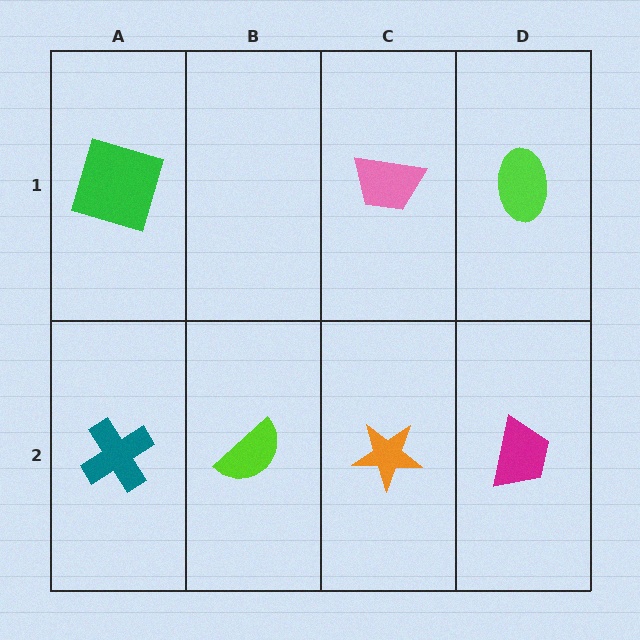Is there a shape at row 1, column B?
No, that cell is empty.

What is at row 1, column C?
A pink trapezoid.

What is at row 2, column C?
An orange star.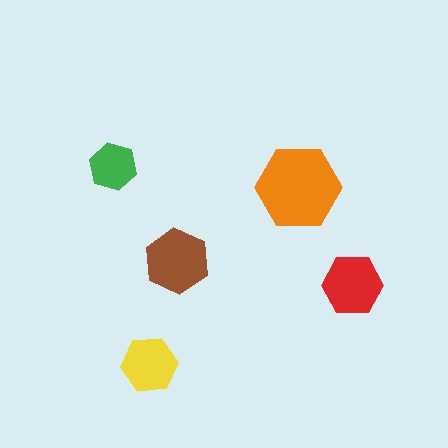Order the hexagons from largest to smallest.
the orange one, the brown one, the red one, the yellow one, the green one.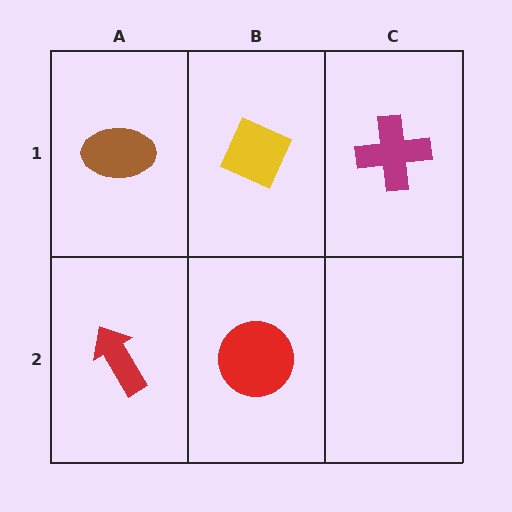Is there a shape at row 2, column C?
No, that cell is empty.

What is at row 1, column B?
A yellow diamond.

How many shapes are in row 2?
2 shapes.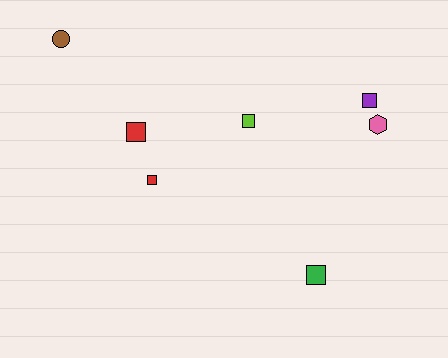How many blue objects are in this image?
There are no blue objects.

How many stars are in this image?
There are no stars.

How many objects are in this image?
There are 7 objects.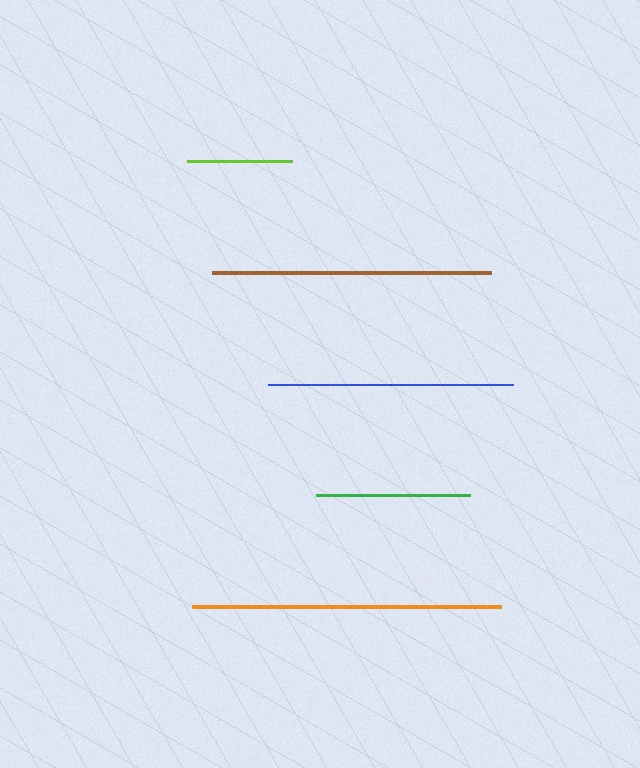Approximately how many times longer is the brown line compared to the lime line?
The brown line is approximately 2.7 times the length of the lime line.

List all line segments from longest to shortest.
From longest to shortest: orange, brown, blue, green, lime.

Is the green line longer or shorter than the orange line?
The orange line is longer than the green line.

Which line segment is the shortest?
The lime line is the shortest at approximately 104 pixels.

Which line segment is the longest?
The orange line is the longest at approximately 308 pixels.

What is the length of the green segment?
The green segment is approximately 153 pixels long.